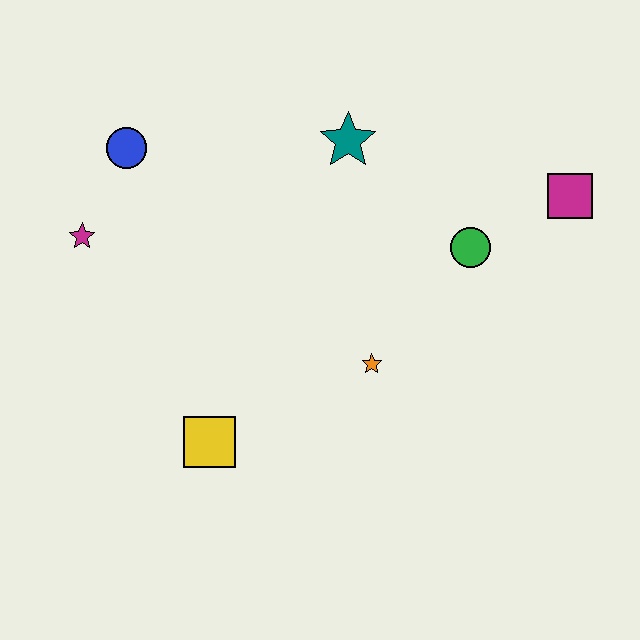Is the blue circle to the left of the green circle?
Yes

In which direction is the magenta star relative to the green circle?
The magenta star is to the left of the green circle.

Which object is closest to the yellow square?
The orange star is closest to the yellow square.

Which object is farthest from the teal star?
The yellow square is farthest from the teal star.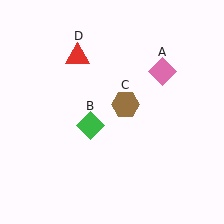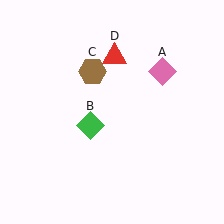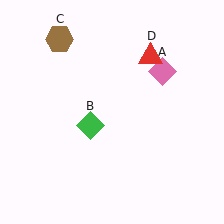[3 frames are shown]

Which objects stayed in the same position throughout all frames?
Pink diamond (object A) and green diamond (object B) remained stationary.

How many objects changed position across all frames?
2 objects changed position: brown hexagon (object C), red triangle (object D).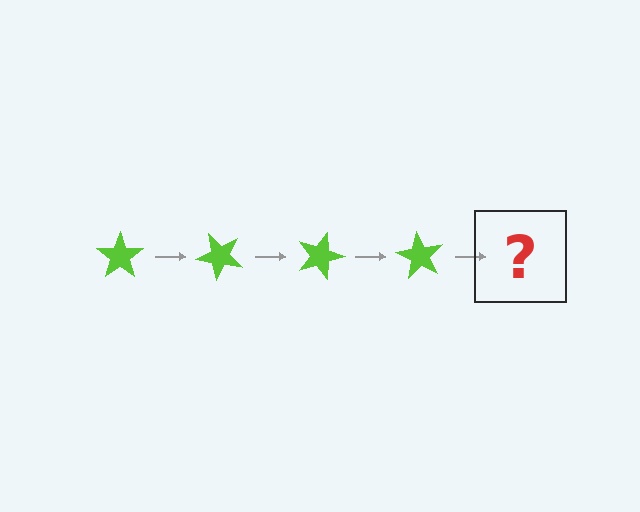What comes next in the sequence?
The next element should be a lime star rotated 180 degrees.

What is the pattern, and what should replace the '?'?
The pattern is that the star rotates 45 degrees each step. The '?' should be a lime star rotated 180 degrees.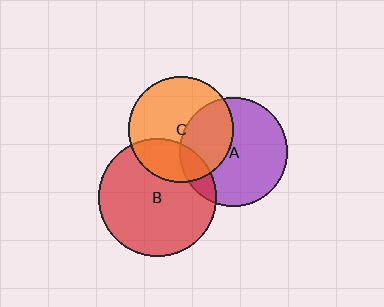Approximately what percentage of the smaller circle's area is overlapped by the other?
Approximately 35%.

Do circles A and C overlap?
Yes.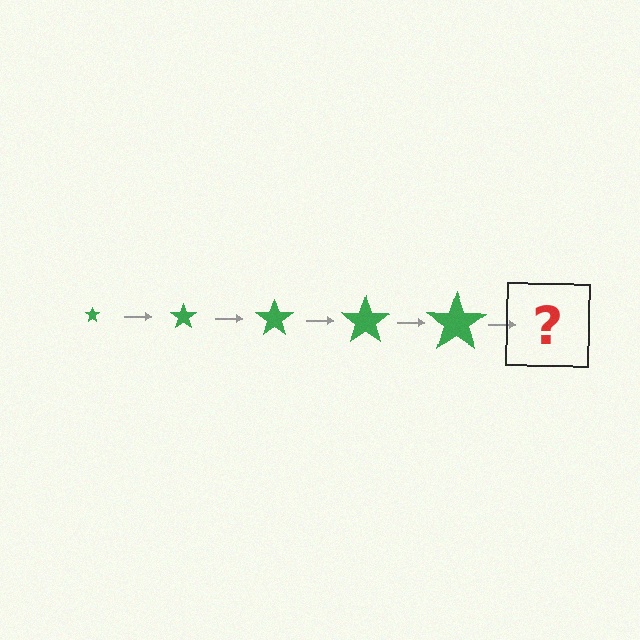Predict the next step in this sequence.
The next step is a green star, larger than the previous one.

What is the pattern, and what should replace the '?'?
The pattern is that the star gets progressively larger each step. The '?' should be a green star, larger than the previous one.